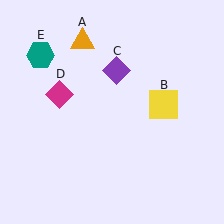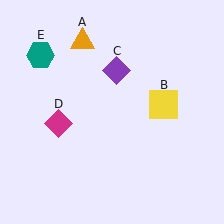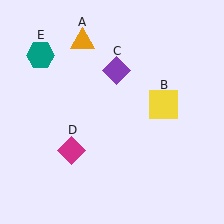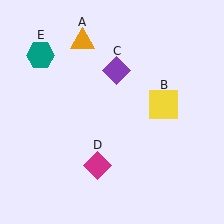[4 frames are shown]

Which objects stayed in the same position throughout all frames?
Orange triangle (object A) and yellow square (object B) and purple diamond (object C) and teal hexagon (object E) remained stationary.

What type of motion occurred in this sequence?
The magenta diamond (object D) rotated counterclockwise around the center of the scene.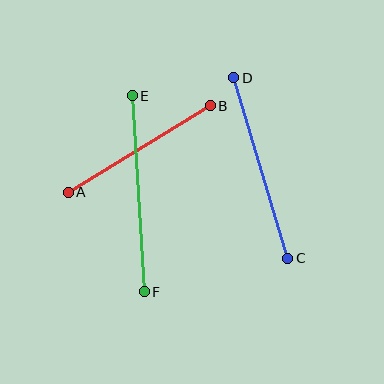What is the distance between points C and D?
The distance is approximately 189 pixels.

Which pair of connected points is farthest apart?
Points E and F are farthest apart.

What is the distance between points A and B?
The distance is approximately 167 pixels.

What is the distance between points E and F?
The distance is approximately 196 pixels.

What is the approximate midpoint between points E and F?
The midpoint is at approximately (138, 194) pixels.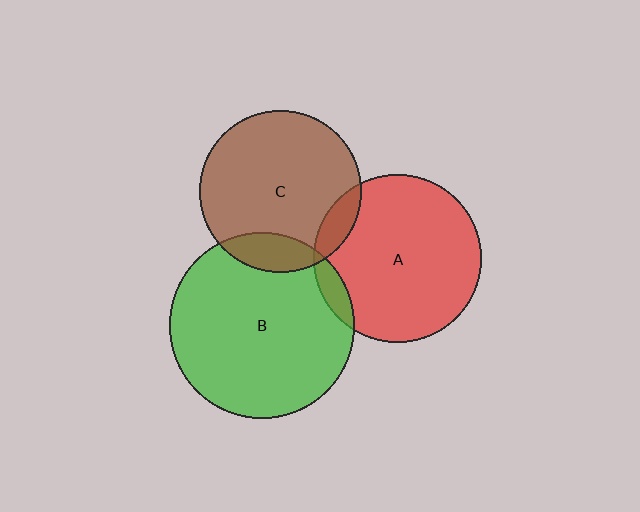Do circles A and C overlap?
Yes.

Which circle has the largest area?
Circle B (green).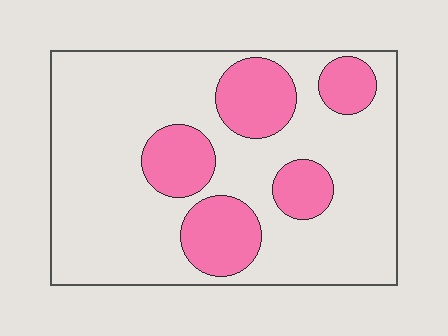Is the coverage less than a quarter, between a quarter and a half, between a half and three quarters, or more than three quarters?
Between a quarter and a half.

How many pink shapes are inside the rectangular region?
5.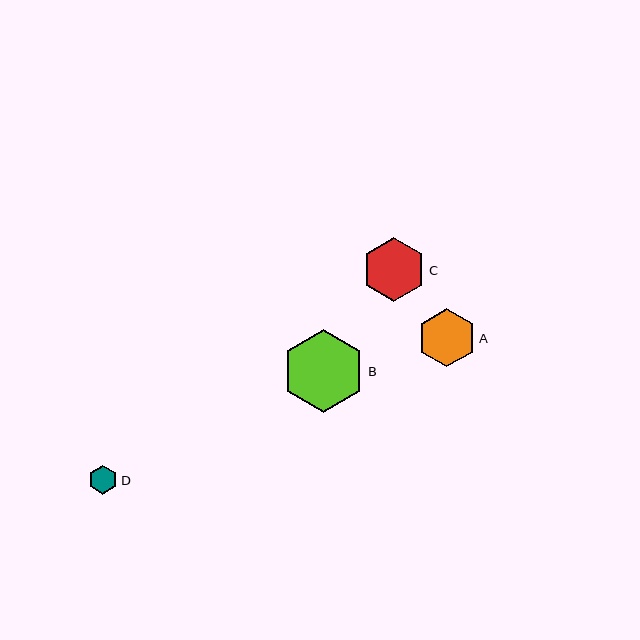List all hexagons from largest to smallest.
From largest to smallest: B, C, A, D.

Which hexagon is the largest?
Hexagon B is the largest with a size of approximately 83 pixels.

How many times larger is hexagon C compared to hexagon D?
Hexagon C is approximately 2.2 times the size of hexagon D.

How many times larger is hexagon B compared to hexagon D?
Hexagon B is approximately 2.8 times the size of hexagon D.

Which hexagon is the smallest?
Hexagon D is the smallest with a size of approximately 29 pixels.